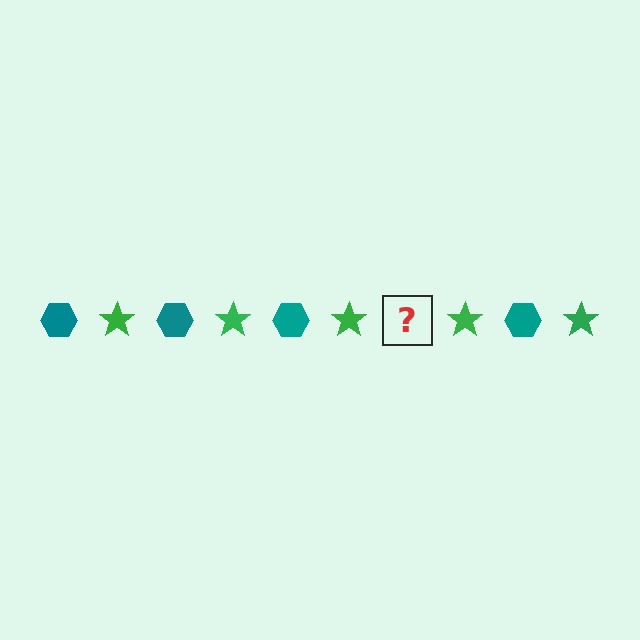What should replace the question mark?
The question mark should be replaced with a teal hexagon.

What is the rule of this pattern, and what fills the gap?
The rule is that the pattern alternates between teal hexagon and green star. The gap should be filled with a teal hexagon.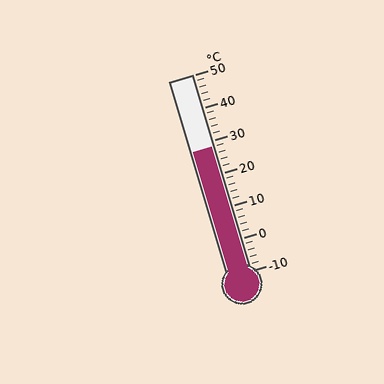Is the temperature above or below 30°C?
The temperature is below 30°C.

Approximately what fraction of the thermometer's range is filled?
The thermometer is filled to approximately 65% of its range.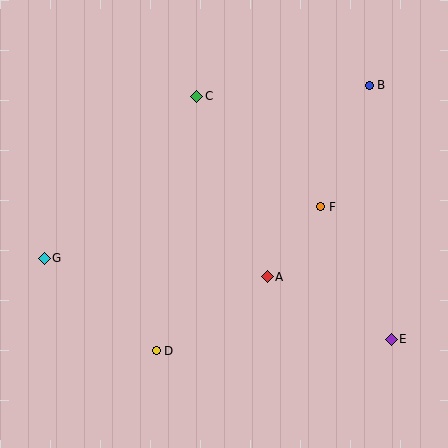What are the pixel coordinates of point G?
Point G is at (44, 258).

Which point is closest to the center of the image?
Point A at (267, 277) is closest to the center.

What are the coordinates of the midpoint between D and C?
The midpoint between D and C is at (177, 224).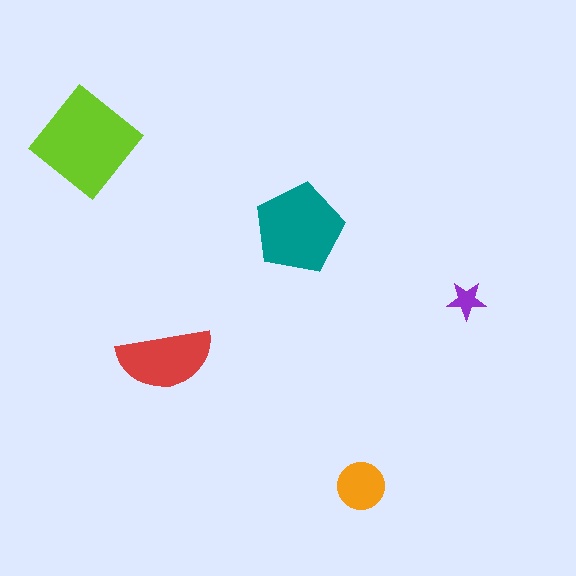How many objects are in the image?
There are 5 objects in the image.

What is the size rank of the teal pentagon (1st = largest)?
2nd.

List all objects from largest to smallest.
The lime diamond, the teal pentagon, the red semicircle, the orange circle, the purple star.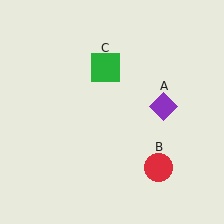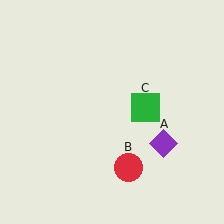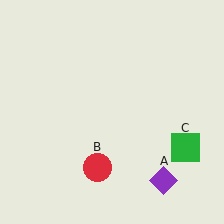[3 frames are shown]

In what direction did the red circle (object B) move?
The red circle (object B) moved left.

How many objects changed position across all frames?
3 objects changed position: purple diamond (object A), red circle (object B), green square (object C).